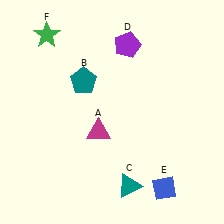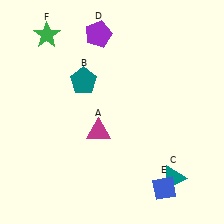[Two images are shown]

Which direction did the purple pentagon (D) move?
The purple pentagon (D) moved left.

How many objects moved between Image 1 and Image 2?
2 objects moved between the two images.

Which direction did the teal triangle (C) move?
The teal triangle (C) moved right.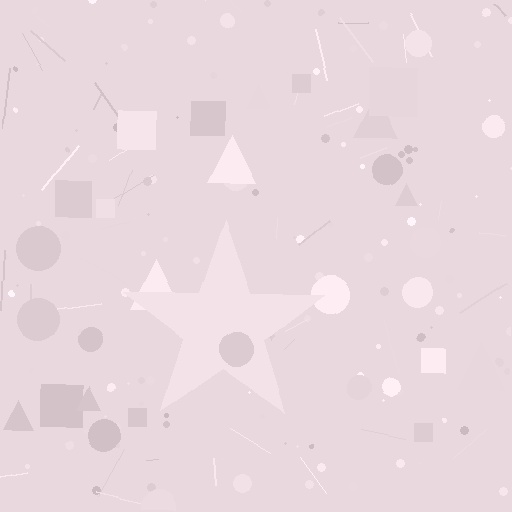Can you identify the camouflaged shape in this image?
The camouflaged shape is a star.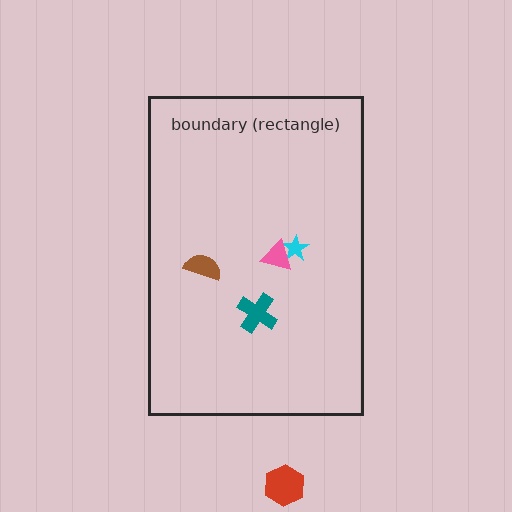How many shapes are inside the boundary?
4 inside, 1 outside.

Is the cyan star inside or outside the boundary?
Inside.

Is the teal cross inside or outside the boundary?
Inside.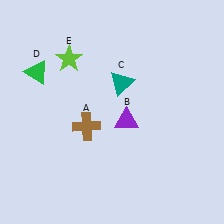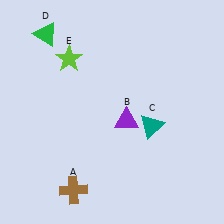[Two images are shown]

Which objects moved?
The objects that moved are: the brown cross (A), the teal triangle (C), the green triangle (D).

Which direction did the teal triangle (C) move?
The teal triangle (C) moved down.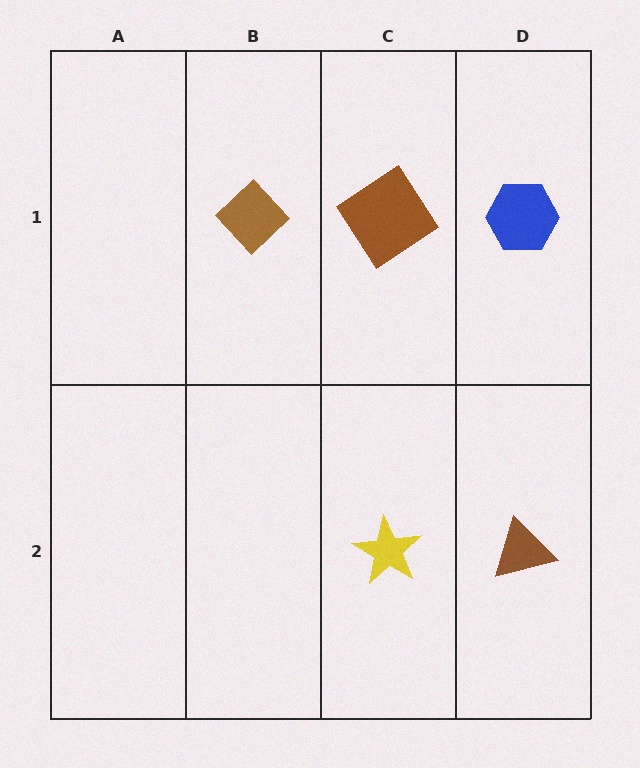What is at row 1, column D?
A blue hexagon.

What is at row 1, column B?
A brown diamond.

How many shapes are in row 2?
2 shapes.